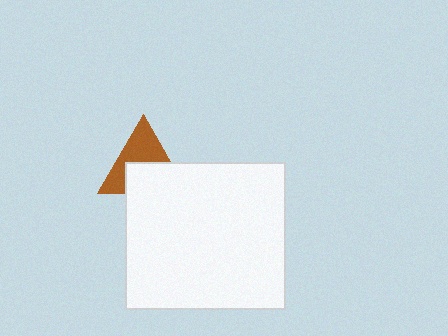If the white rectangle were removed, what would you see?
You would see the complete brown triangle.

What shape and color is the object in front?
The object in front is a white rectangle.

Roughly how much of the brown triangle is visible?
About half of it is visible (roughly 53%).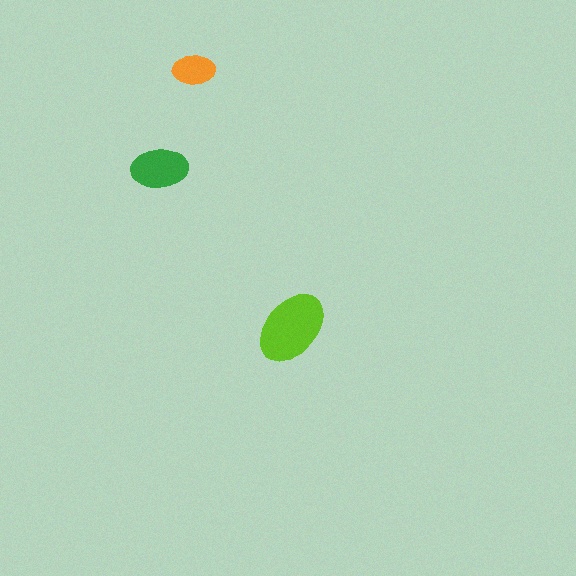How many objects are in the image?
There are 3 objects in the image.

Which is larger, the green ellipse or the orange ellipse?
The green one.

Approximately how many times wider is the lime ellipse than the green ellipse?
About 1.5 times wider.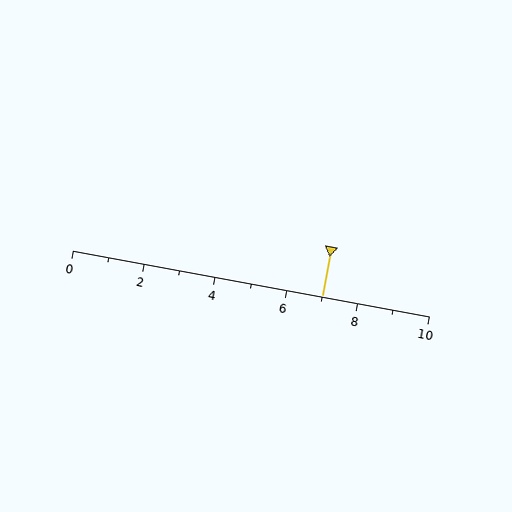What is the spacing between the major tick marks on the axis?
The major ticks are spaced 2 apart.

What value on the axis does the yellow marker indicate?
The marker indicates approximately 7.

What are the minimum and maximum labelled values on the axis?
The axis runs from 0 to 10.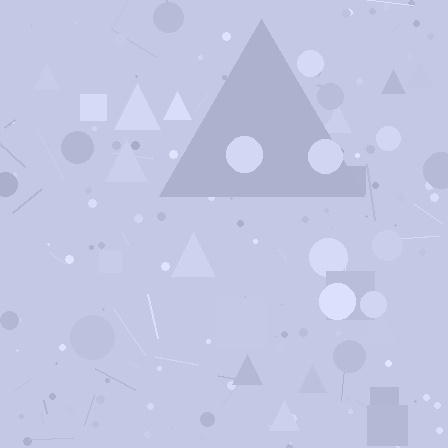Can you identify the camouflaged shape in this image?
The camouflaged shape is a triangle.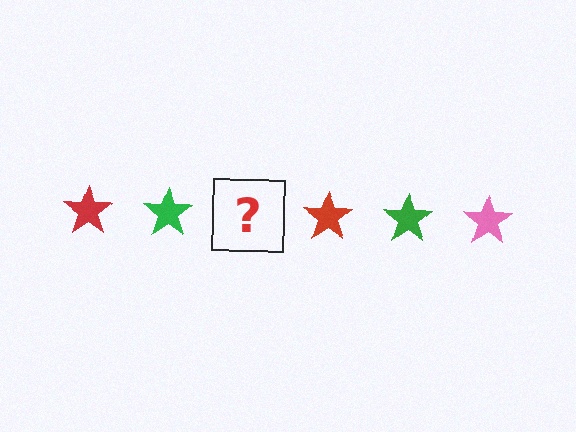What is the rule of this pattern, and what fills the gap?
The rule is that the pattern cycles through red, green, pink stars. The gap should be filled with a pink star.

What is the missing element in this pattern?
The missing element is a pink star.